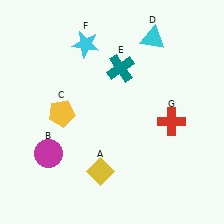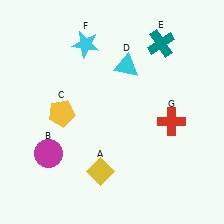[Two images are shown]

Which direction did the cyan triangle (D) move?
The cyan triangle (D) moved down.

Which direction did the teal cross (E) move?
The teal cross (E) moved right.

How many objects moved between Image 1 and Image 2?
2 objects moved between the two images.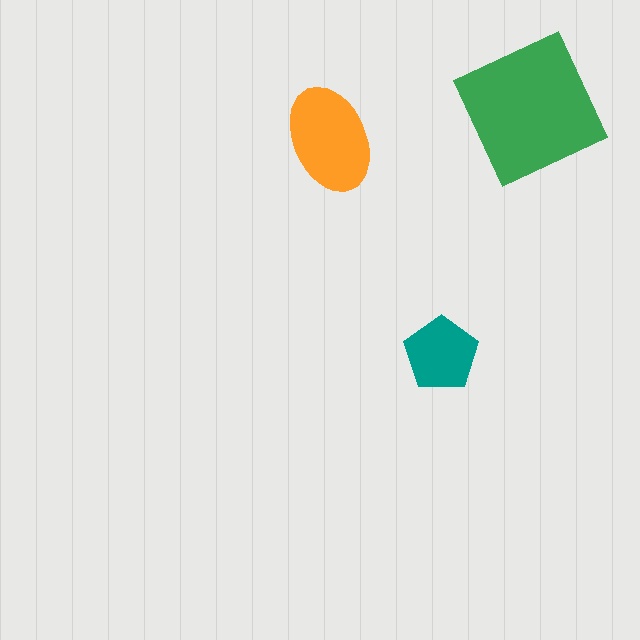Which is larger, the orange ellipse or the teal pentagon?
The orange ellipse.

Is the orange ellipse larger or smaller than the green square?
Smaller.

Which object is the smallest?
The teal pentagon.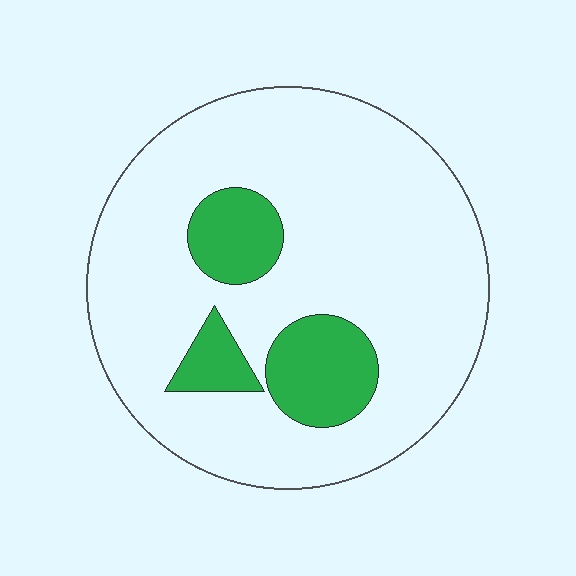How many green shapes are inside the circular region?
3.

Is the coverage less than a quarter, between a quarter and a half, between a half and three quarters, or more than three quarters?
Less than a quarter.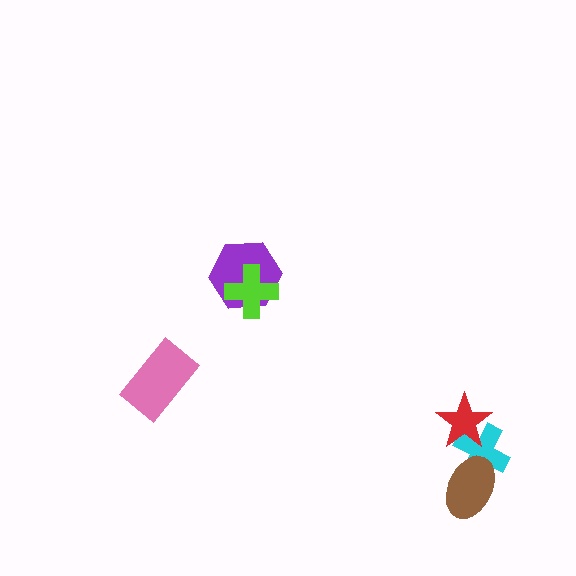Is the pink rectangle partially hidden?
No, no other shape covers it.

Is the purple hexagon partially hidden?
Yes, it is partially covered by another shape.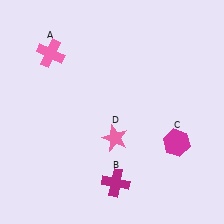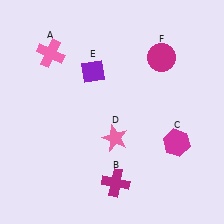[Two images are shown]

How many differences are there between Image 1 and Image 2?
There are 2 differences between the two images.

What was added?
A purple diamond (E), a magenta circle (F) were added in Image 2.